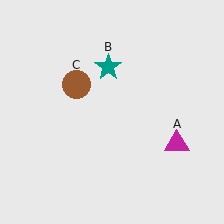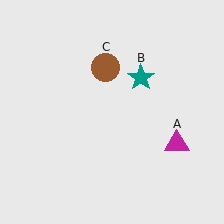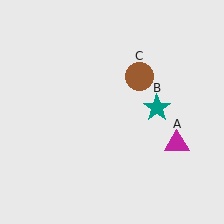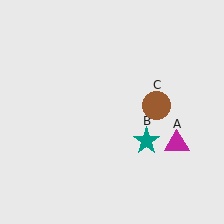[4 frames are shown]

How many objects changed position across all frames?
2 objects changed position: teal star (object B), brown circle (object C).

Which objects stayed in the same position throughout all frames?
Magenta triangle (object A) remained stationary.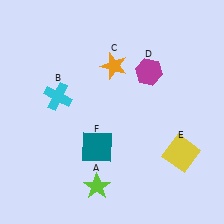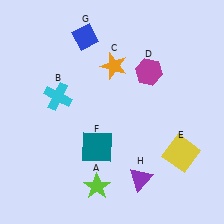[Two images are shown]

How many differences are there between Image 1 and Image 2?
There are 2 differences between the two images.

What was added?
A blue diamond (G), a purple triangle (H) were added in Image 2.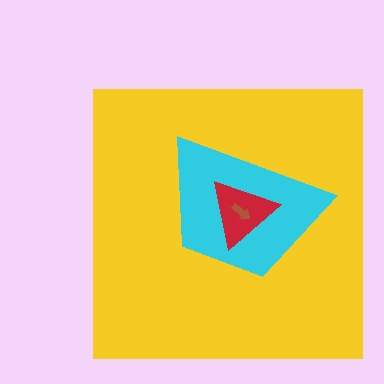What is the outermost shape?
The yellow square.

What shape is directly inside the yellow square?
The cyan trapezoid.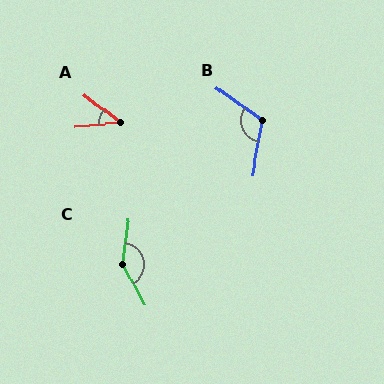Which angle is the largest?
C, at approximately 144 degrees.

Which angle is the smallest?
A, at approximately 43 degrees.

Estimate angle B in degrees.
Approximately 116 degrees.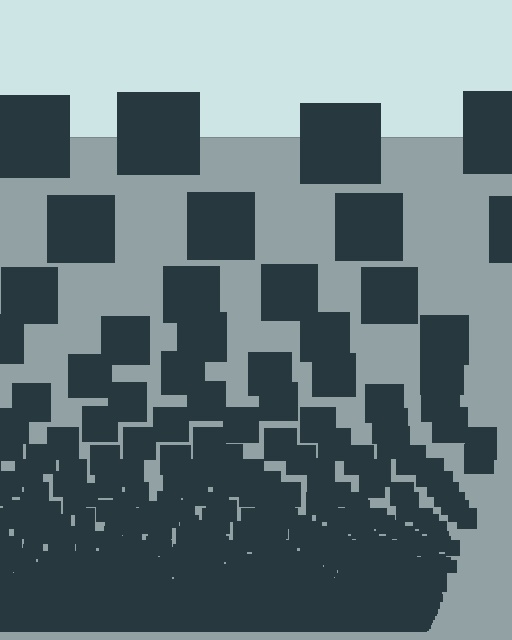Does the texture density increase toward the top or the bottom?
Density increases toward the bottom.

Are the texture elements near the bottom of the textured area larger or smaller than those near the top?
Smaller. The gradient is inverted — elements near the bottom are smaller and denser.